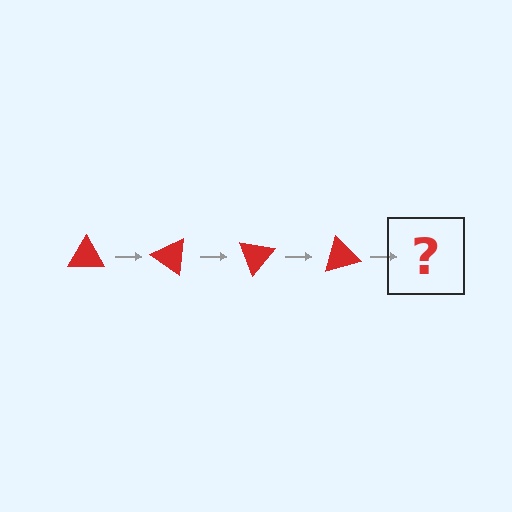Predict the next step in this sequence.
The next step is a red triangle rotated 140 degrees.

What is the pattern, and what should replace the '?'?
The pattern is that the triangle rotates 35 degrees each step. The '?' should be a red triangle rotated 140 degrees.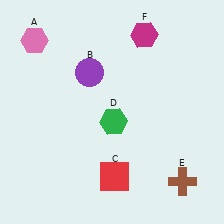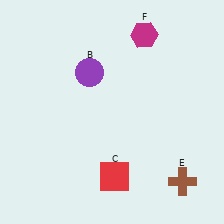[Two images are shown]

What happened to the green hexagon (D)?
The green hexagon (D) was removed in Image 2. It was in the bottom-right area of Image 1.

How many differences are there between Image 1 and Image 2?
There are 2 differences between the two images.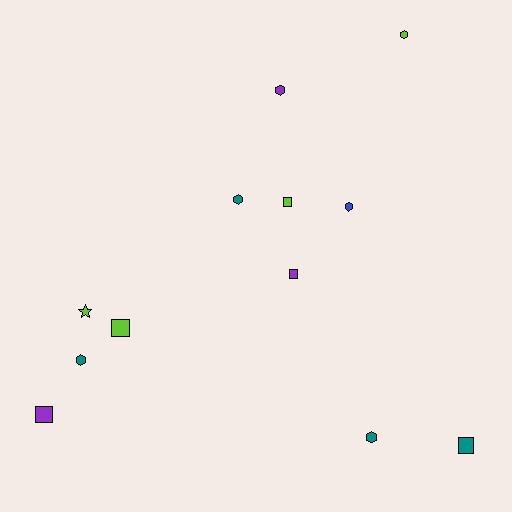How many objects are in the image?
There are 12 objects.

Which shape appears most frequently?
Hexagon, with 6 objects.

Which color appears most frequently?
Lime, with 4 objects.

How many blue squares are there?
There are no blue squares.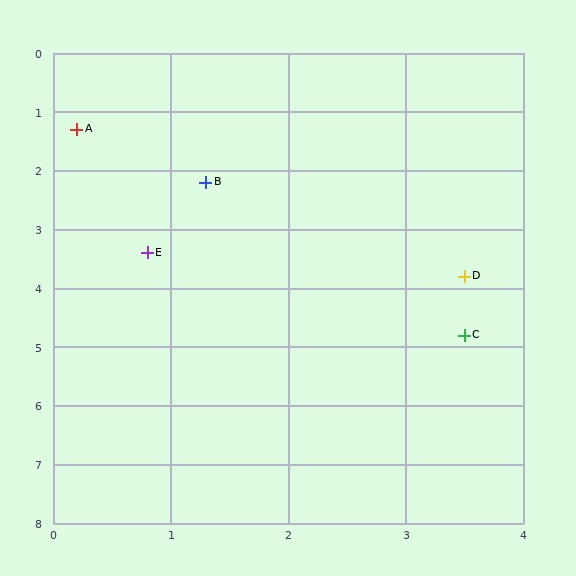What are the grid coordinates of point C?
Point C is at approximately (3.5, 4.8).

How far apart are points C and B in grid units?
Points C and B are about 3.4 grid units apart.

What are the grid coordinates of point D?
Point D is at approximately (3.5, 3.8).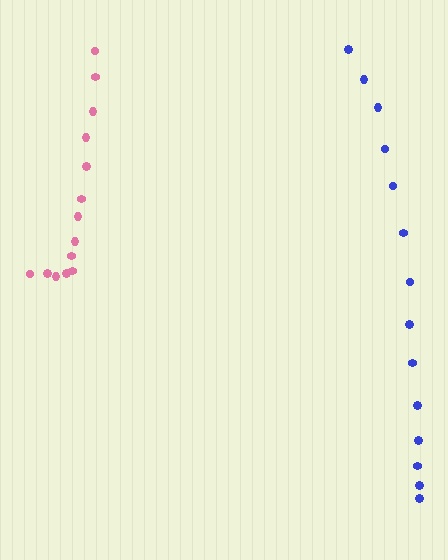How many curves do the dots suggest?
There are 2 distinct paths.